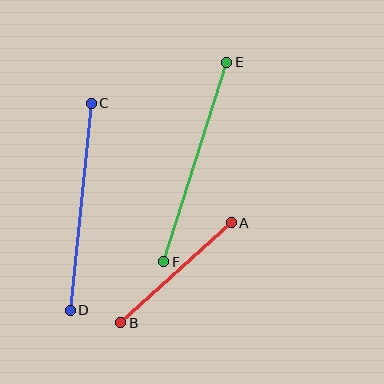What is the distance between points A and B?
The distance is approximately 149 pixels.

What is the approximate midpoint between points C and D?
The midpoint is at approximately (81, 207) pixels.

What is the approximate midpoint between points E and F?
The midpoint is at approximately (195, 162) pixels.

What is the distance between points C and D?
The distance is approximately 208 pixels.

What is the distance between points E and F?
The distance is approximately 209 pixels.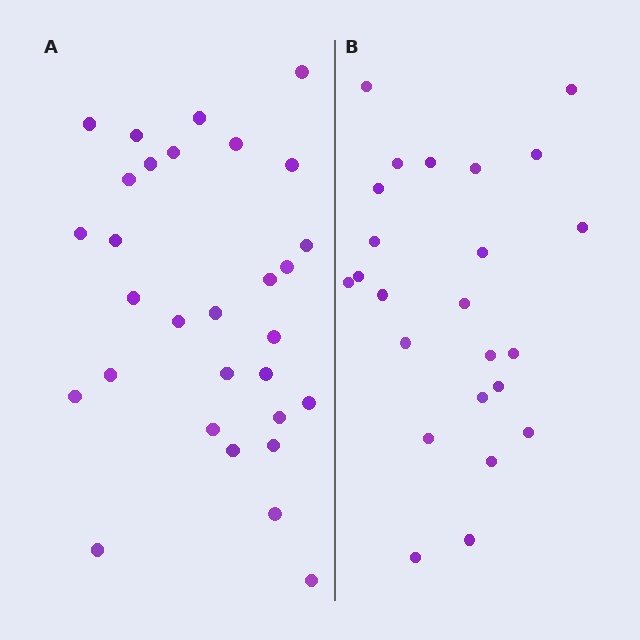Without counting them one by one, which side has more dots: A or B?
Region A (the left region) has more dots.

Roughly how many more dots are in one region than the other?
Region A has about 6 more dots than region B.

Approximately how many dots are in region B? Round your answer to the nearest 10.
About 20 dots. (The exact count is 24, which rounds to 20.)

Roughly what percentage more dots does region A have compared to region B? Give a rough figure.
About 25% more.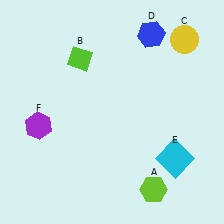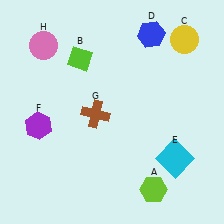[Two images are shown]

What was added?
A brown cross (G), a pink circle (H) were added in Image 2.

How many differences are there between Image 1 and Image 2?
There are 2 differences between the two images.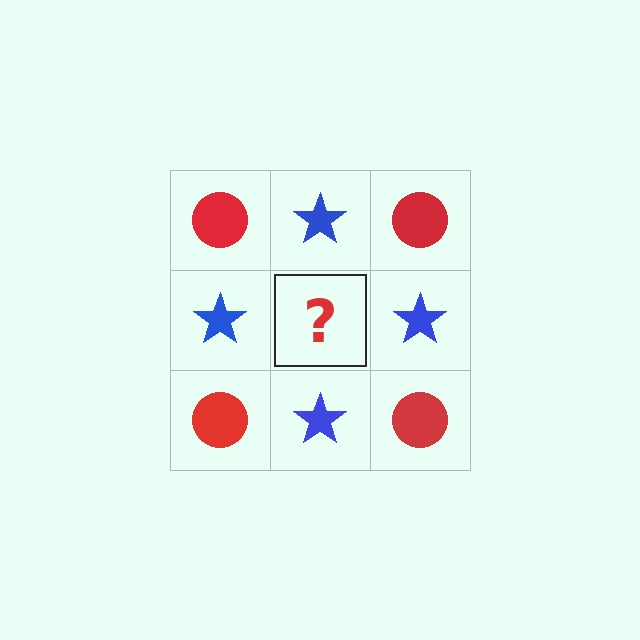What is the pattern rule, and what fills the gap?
The rule is that it alternates red circle and blue star in a checkerboard pattern. The gap should be filled with a red circle.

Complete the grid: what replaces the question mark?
The question mark should be replaced with a red circle.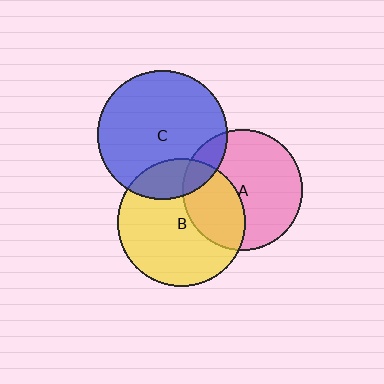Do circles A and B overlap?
Yes.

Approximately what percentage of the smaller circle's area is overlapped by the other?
Approximately 35%.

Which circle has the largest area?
Circle C (blue).